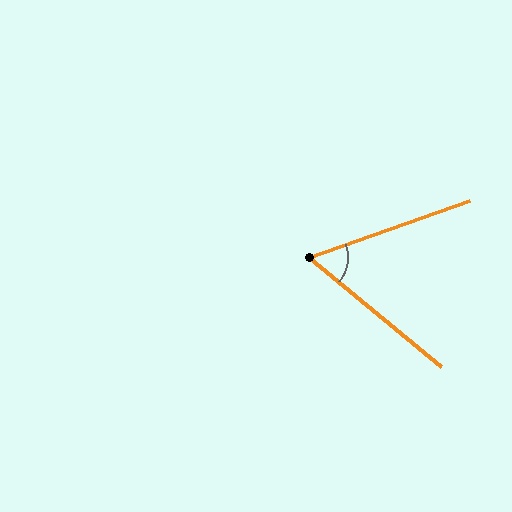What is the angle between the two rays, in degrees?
Approximately 59 degrees.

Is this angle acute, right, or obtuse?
It is acute.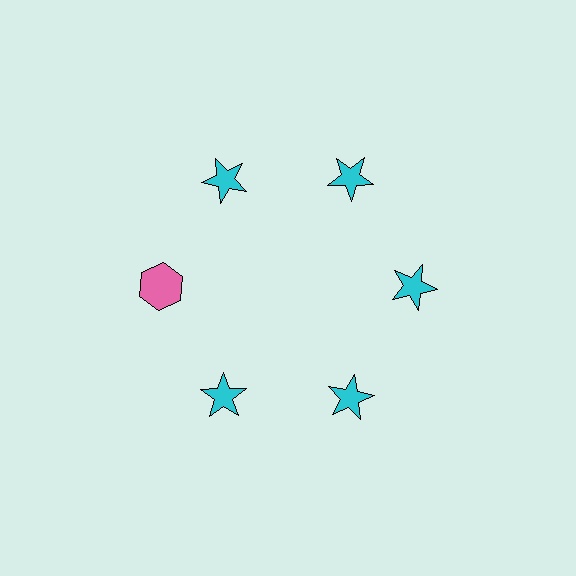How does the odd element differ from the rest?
It differs in both color (pink instead of cyan) and shape (hexagon instead of star).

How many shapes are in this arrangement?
There are 6 shapes arranged in a ring pattern.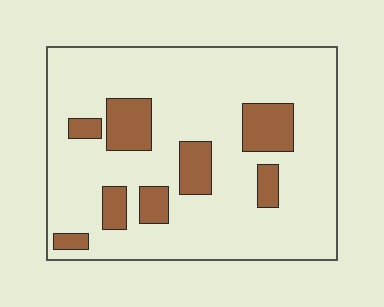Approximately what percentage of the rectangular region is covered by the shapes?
Approximately 20%.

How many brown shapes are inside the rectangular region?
8.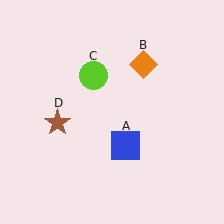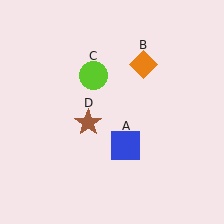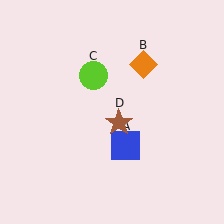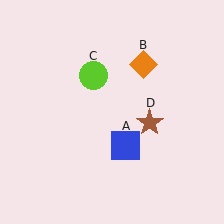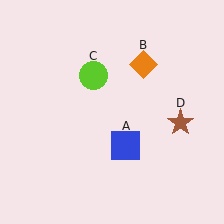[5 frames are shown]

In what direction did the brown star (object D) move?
The brown star (object D) moved right.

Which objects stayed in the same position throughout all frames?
Blue square (object A) and orange diamond (object B) and lime circle (object C) remained stationary.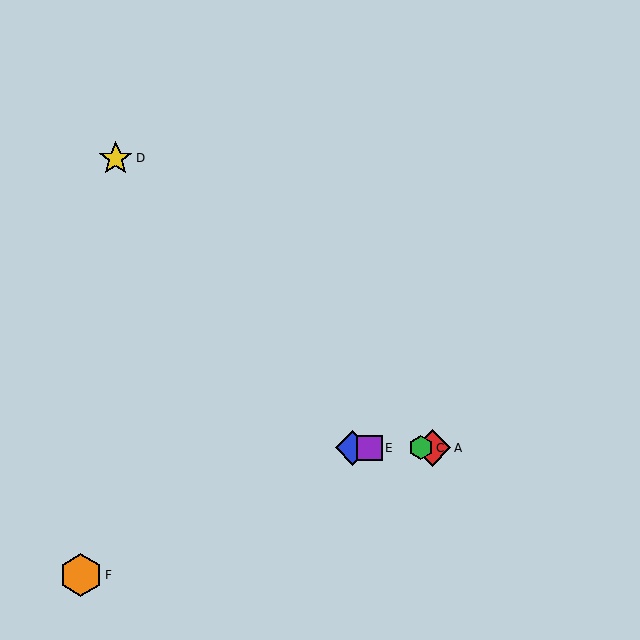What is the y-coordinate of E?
Object E is at y≈448.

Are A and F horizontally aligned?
No, A is at y≈448 and F is at y≈575.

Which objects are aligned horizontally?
Objects A, B, C, E are aligned horizontally.